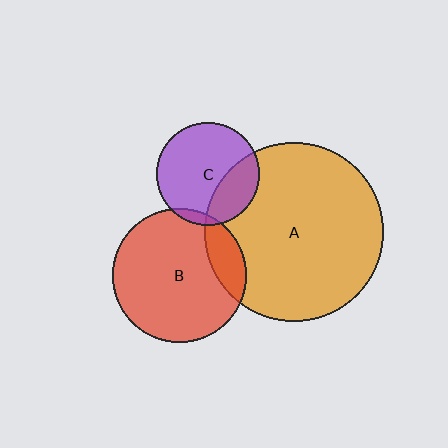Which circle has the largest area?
Circle A (orange).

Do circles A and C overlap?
Yes.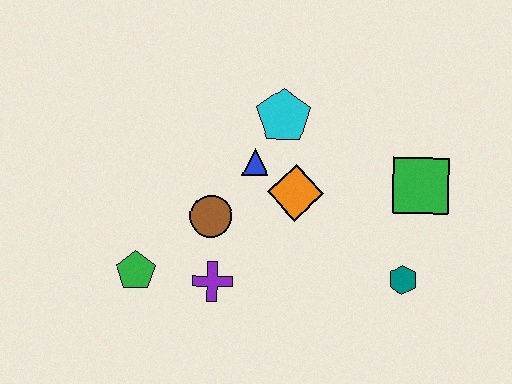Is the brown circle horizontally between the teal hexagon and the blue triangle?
No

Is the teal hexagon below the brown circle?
Yes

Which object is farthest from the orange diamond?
The green pentagon is farthest from the orange diamond.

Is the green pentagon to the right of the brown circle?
No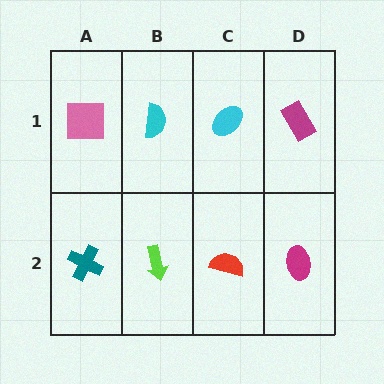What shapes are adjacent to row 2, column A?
A pink square (row 1, column A), a lime arrow (row 2, column B).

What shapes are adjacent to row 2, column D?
A magenta rectangle (row 1, column D), a red semicircle (row 2, column C).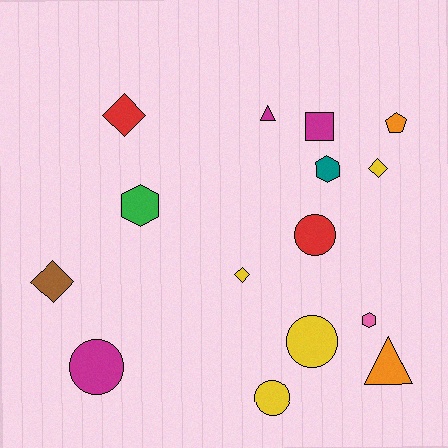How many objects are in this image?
There are 15 objects.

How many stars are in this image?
There are no stars.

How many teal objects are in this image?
There is 1 teal object.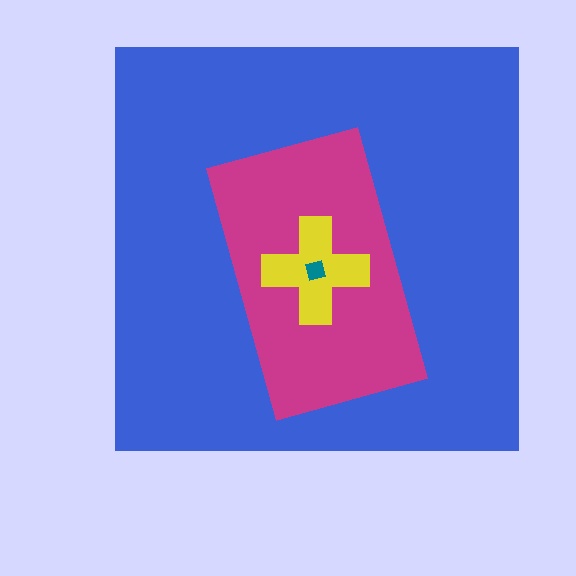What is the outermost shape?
The blue square.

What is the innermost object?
The teal square.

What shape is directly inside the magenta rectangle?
The yellow cross.